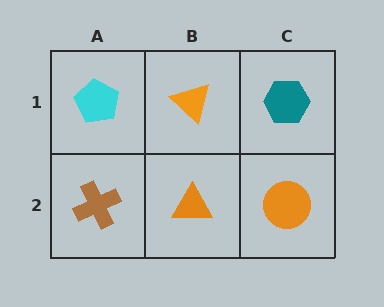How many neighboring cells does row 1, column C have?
2.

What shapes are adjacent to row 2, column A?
A cyan pentagon (row 1, column A), an orange triangle (row 2, column B).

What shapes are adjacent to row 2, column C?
A teal hexagon (row 1, column C), an orange triangle (row 2, column B).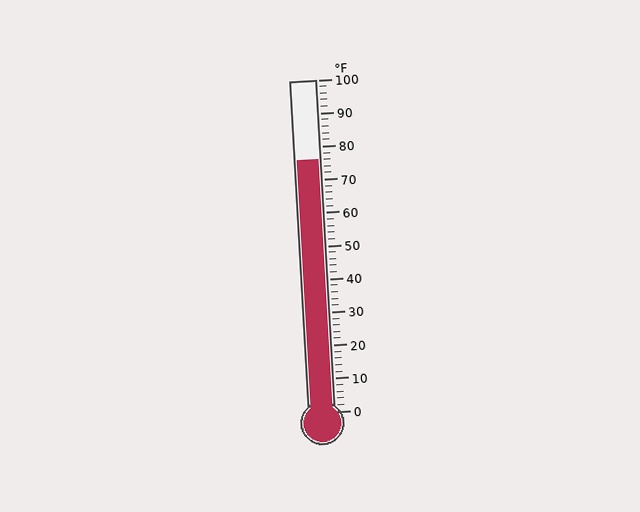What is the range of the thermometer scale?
The thermometer scale ranges from 0°F to 100°F.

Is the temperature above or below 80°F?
The temperature is below 80°F.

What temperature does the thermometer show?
The thermometer shows approximately 76°F.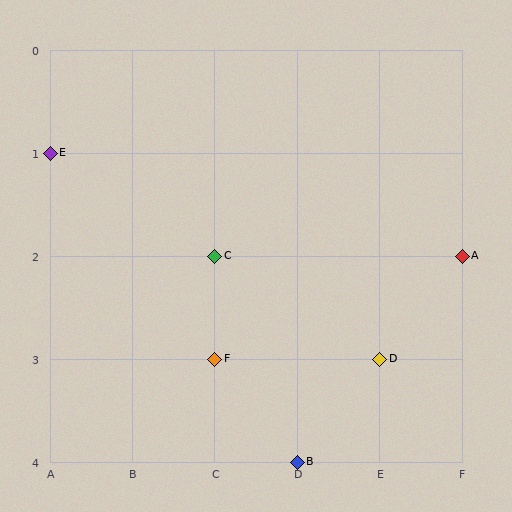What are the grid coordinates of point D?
Point D is at grid coordinates (E, 3).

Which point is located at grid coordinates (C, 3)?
Point F is at (C, 3).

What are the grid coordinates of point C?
Point C is at grid coordinates (C, 2).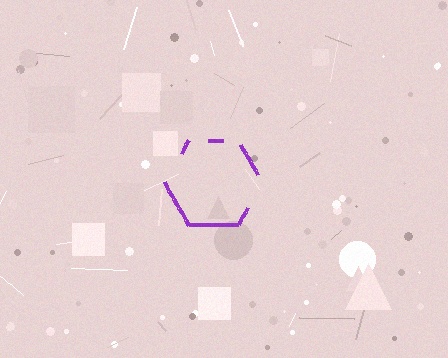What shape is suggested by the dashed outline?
The dashed outline suggests a hexagon.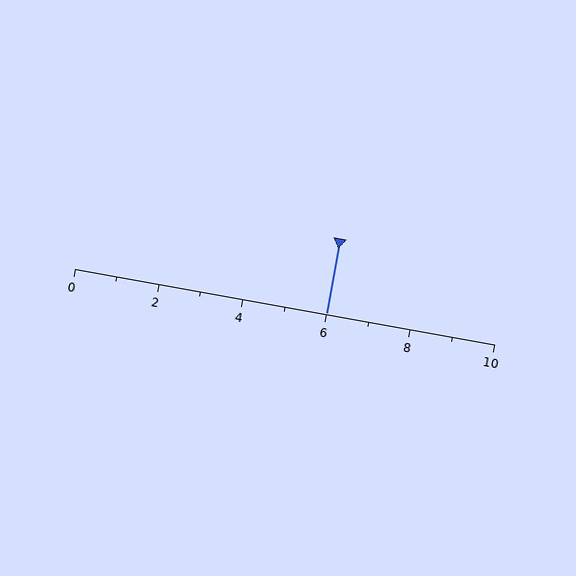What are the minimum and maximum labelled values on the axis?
The axis runs from 0 to 10.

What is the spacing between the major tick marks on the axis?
The major ticks are spaced 2 apart.